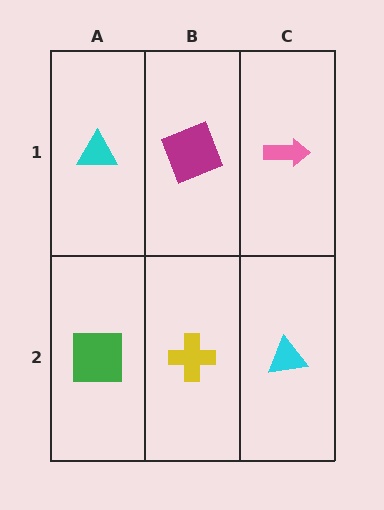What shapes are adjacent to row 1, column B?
A yellow cross (row 2, column B), a cyan triangle (row 1, column A), a pink arrow (row 1, column C).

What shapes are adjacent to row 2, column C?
A pink arrow (row 1, column C), a yellow cross (row 2, column B).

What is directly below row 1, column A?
A green square.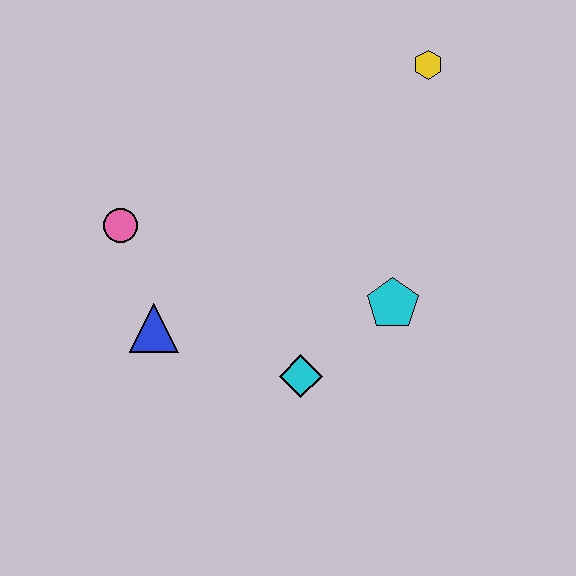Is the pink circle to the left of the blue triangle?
Yes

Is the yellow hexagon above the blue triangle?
Yes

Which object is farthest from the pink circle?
The yellow hexagon is farthest from the pink circle.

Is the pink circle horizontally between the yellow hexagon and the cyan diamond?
No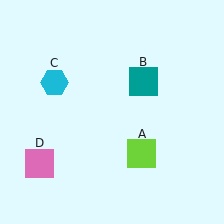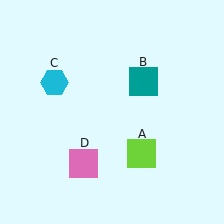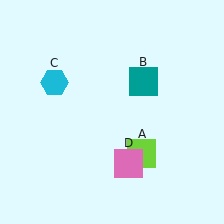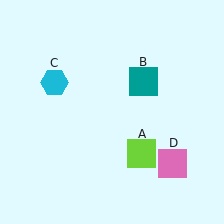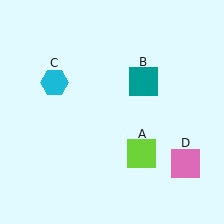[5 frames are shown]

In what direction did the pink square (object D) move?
The pink square (object D) moved right.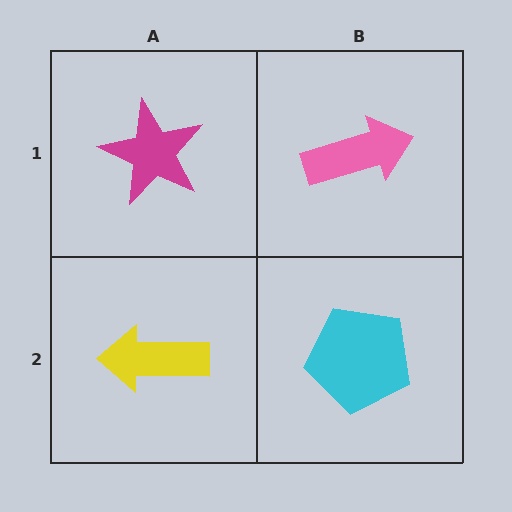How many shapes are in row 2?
2 shapes.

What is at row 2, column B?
A cyan pentagon.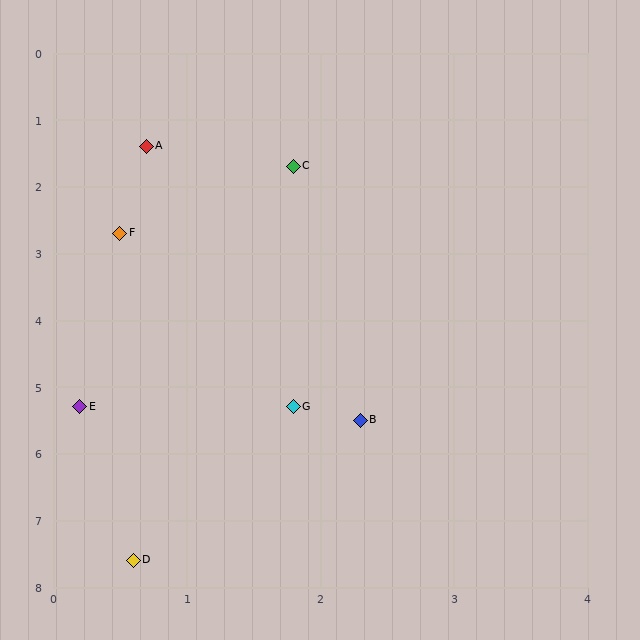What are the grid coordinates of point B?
Point B is at approximately (2.3, 5.5).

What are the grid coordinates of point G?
Point G is at approximately (1.8, 5.3).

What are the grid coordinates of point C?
Point C is at approximately (1.8, 1.7).